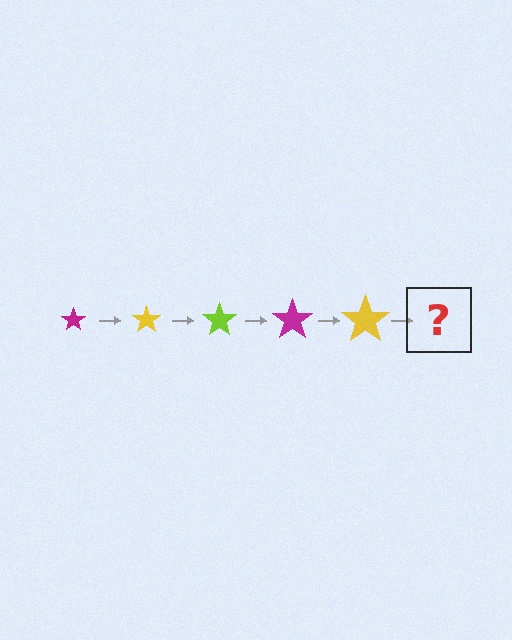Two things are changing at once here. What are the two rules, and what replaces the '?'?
The two rules are that the star grows larger each step and the color cycles through magenta, yellow, and lime. The '?' should be a lime star, larger than the previous one.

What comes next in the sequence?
The next element should be a lime star, larger than the previous one.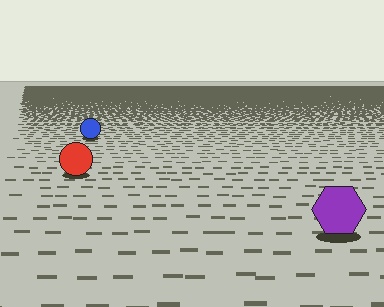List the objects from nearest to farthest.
From nearest to farthest: the purple hexagon, the red circle, the blue circle.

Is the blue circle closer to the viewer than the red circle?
No. The red circle is closer — you can tell from the texture gradient: the ground texture is coarser near it.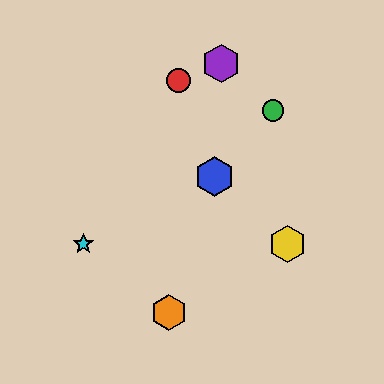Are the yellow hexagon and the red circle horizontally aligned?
No, the yellow hexagon is at y≈244 and the red circle is at y≈80.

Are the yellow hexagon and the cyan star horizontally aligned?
Yes, both are at y≈244.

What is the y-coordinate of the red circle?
The red circle is at y≈80.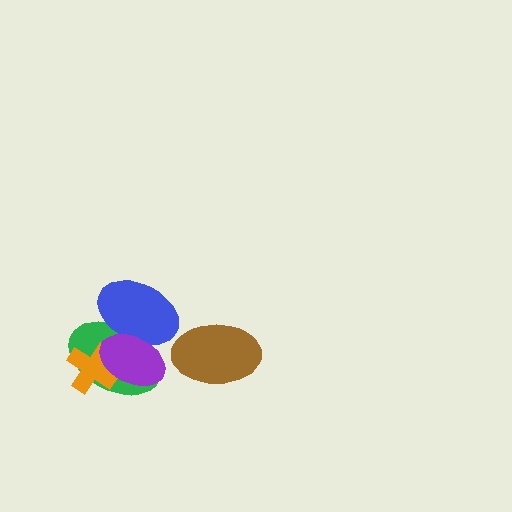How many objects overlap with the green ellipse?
3 objects overlap with the green ellipse.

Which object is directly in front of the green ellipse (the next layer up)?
The orange cross is directly in front of the green ellipse.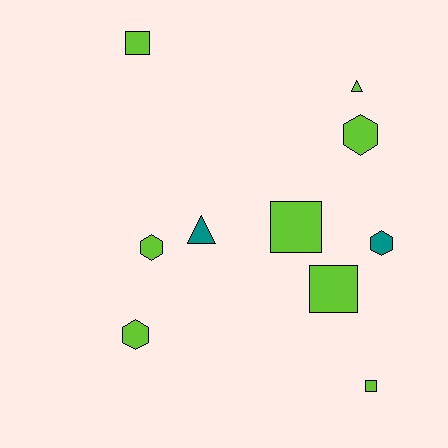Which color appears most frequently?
Lime, with 8 objects.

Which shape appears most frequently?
Square, with 4 objects.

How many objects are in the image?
There are 10 objects.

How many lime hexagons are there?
There are 3 lime hexagons.